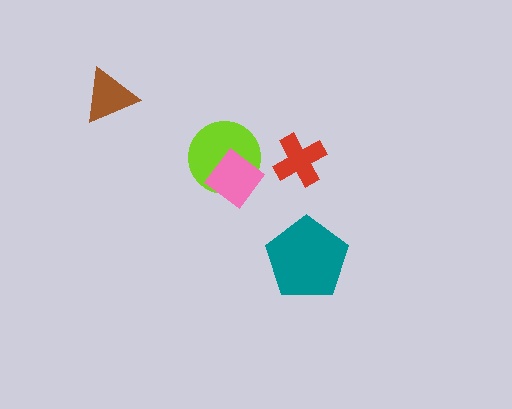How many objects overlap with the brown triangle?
0 objects overlap with the brown triangle.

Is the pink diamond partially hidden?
No, no other shape covers it.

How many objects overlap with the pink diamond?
1 object overlaps with the pink diamond.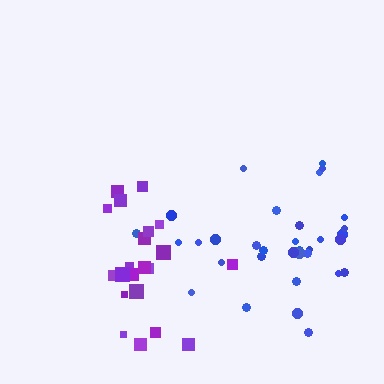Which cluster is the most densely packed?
Purple.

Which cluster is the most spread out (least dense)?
Blue.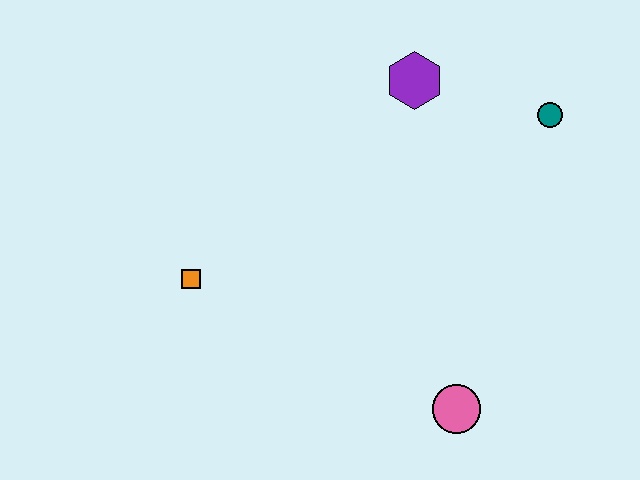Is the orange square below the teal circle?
Yes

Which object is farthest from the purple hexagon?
The pink circle is farthest from the purple hexagon.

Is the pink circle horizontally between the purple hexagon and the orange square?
No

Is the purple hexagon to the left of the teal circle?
Yes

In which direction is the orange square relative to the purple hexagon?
The orange square is to the left of the purple hexagon.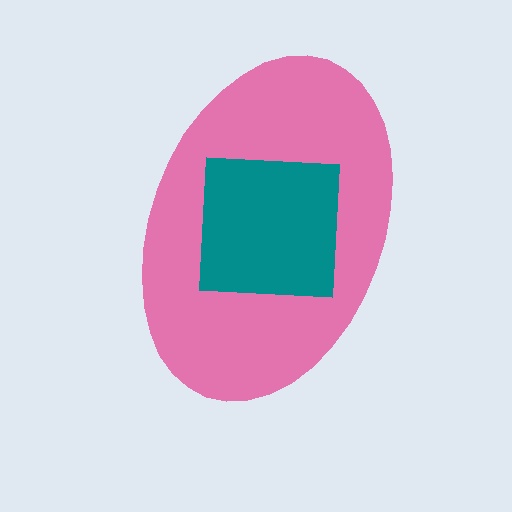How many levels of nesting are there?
2.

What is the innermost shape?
The teal square.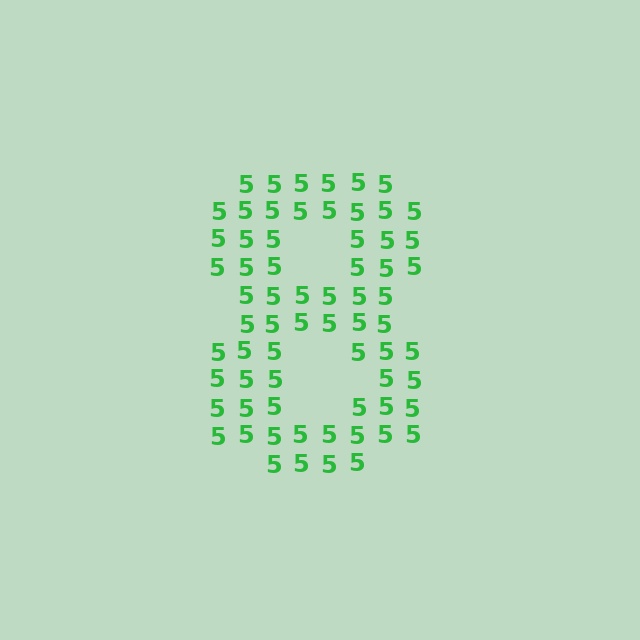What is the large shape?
The large shape is the digit 8.